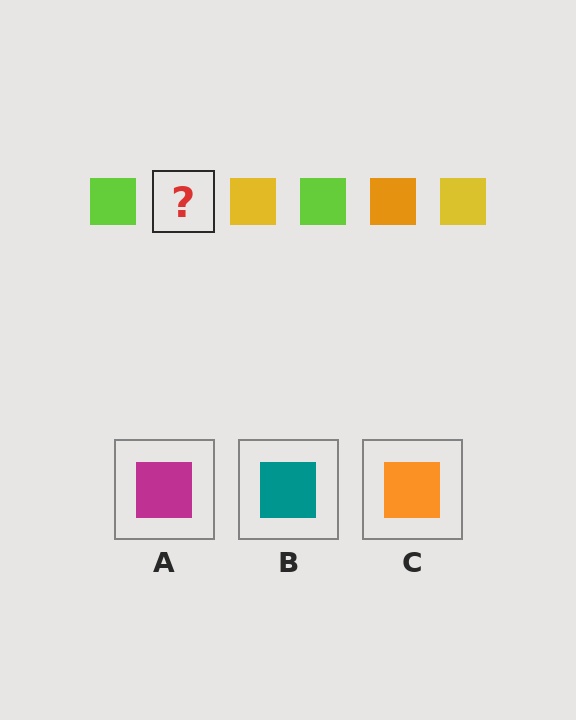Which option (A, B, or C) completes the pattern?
C.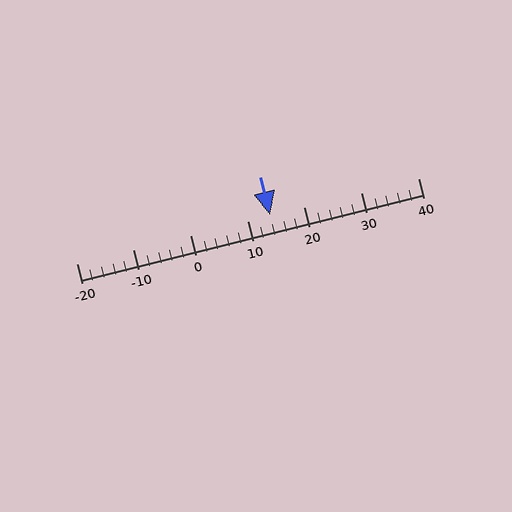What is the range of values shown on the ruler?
The ruler shows values from -20 to 40.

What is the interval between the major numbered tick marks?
The major tick marks are spaced 10 units apart.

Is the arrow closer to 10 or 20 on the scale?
The arrow is closer to 10.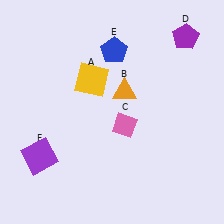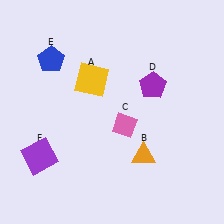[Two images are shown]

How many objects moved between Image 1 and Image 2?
3 objects moved between the two images.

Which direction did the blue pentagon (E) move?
The blue pentagon (E) moved left.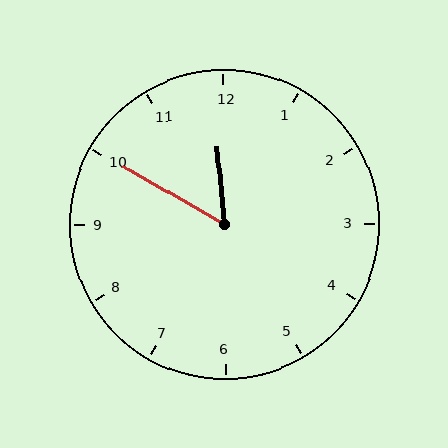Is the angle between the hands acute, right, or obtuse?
It is acute.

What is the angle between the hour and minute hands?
Approximately 55 degrees.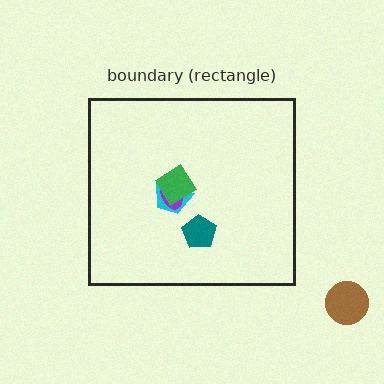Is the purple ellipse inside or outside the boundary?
Inside.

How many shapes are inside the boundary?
4 inside, 1 outside.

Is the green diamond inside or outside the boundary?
Inside.